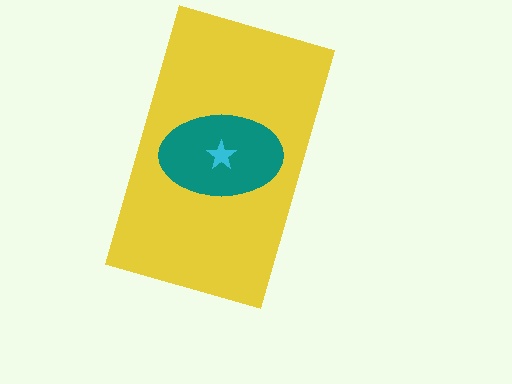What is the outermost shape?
The yellow rectangle.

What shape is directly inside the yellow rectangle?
The teal ellipse.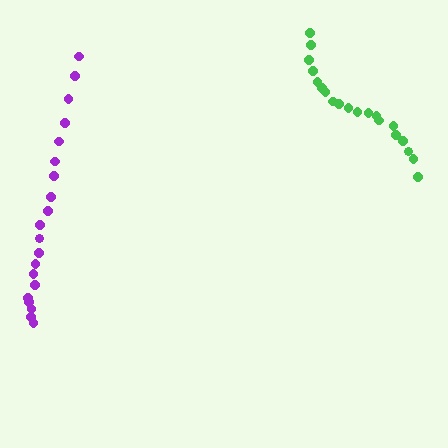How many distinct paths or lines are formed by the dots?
There are 2 distinct paths.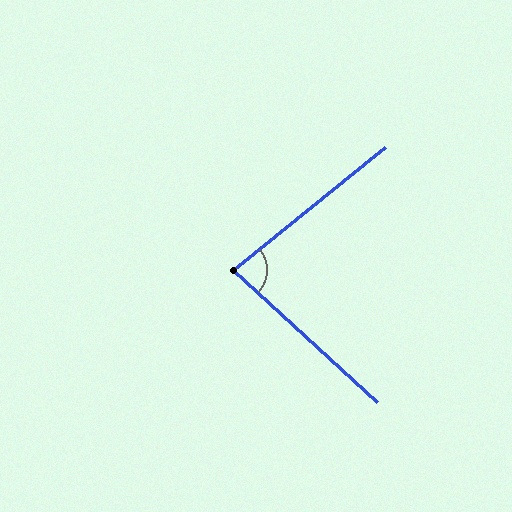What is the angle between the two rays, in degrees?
Approximately 81 degrees.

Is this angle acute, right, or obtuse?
It is acute.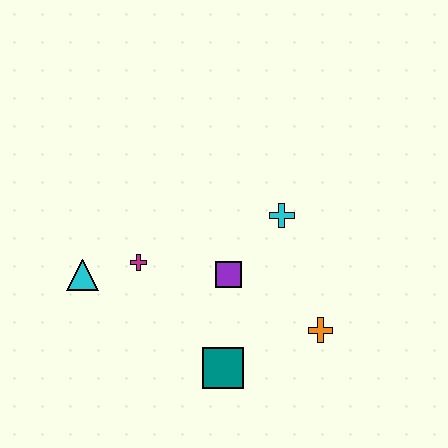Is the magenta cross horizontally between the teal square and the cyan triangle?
Yes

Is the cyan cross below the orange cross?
No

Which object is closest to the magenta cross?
The cyan triangle is closest to the magenta cross.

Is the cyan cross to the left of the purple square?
No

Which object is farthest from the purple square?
The cyan triangle is farthest from the purple square.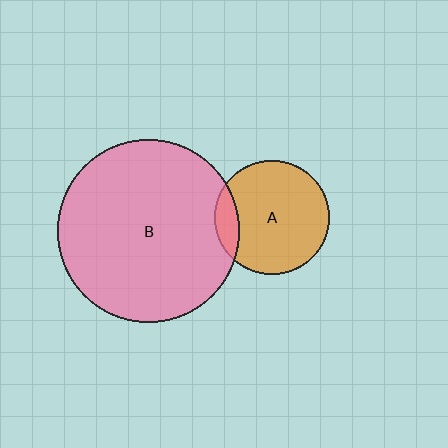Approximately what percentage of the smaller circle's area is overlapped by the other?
Approximately 15%.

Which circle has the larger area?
Circle B (pink).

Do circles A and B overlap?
Yes.